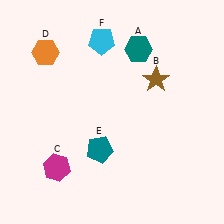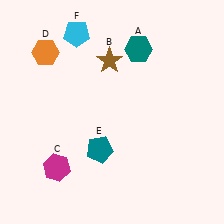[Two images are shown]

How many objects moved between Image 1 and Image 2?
2 objects moved between the two images.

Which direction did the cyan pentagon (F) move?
The cyan pentagon (F) moved left.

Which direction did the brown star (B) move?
The brown star (B) moved left.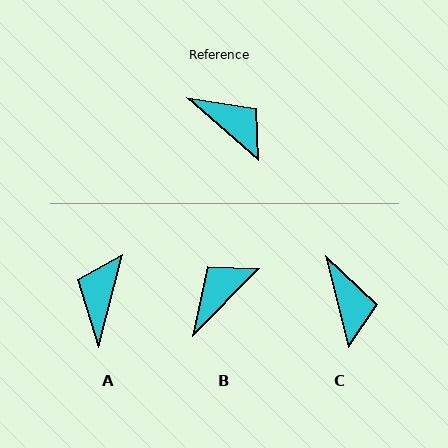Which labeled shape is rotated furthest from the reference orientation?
A, about 116 degrees away.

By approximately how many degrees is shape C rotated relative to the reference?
Approximately 35 degrees clockwise.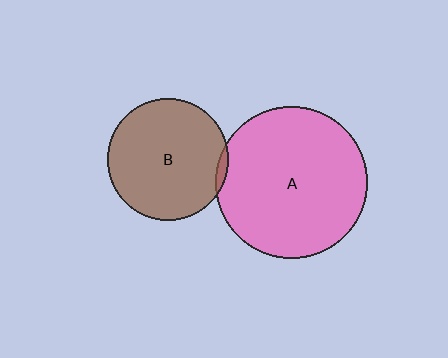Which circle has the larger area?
Circle A (pink).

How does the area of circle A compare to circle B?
Approximately 1.6 times.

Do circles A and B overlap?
Yes.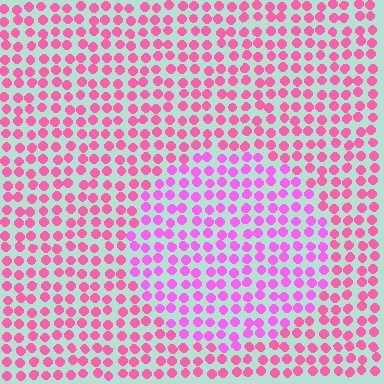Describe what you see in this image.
The image is filled with small pink elements in a uniform arrangement. A circle-shaped region is visible where the elements are tinted to a slightly different hue, forming a subtle color boundary.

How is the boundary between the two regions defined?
The boundary is defined purely by a slight shift in hue (about 28 degrees). Spacing, size, and orientation are identical on both sides.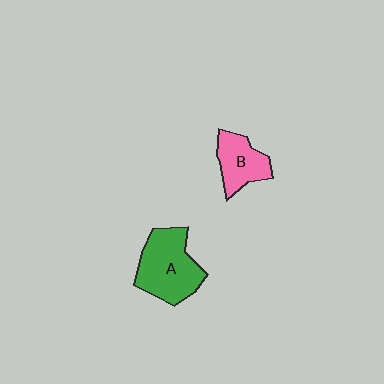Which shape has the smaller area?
Shape B (pink).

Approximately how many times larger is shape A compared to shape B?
Approximately 1.6 times.